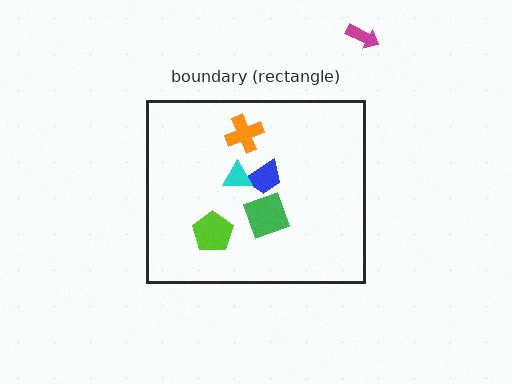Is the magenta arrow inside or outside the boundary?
Outside.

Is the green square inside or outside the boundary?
Inside.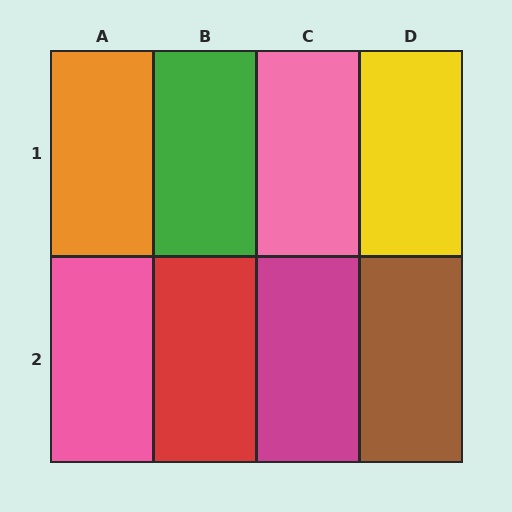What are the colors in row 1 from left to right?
Orange, green, pink, yellow.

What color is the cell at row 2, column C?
Magenta.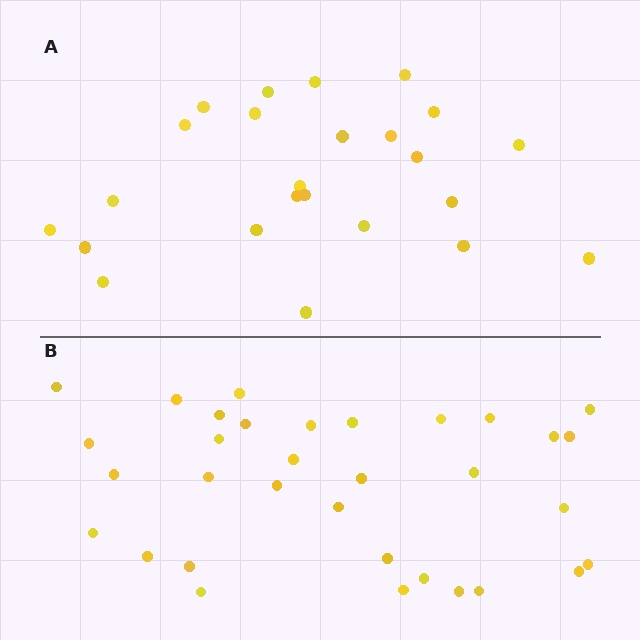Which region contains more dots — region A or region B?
Region B (the bottom region) has more dots.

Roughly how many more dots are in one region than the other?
Region B has roughly 8 or so more dots than region A.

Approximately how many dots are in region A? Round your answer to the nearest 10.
About 20 dots. (The exact count is 24, which rounds to 20.)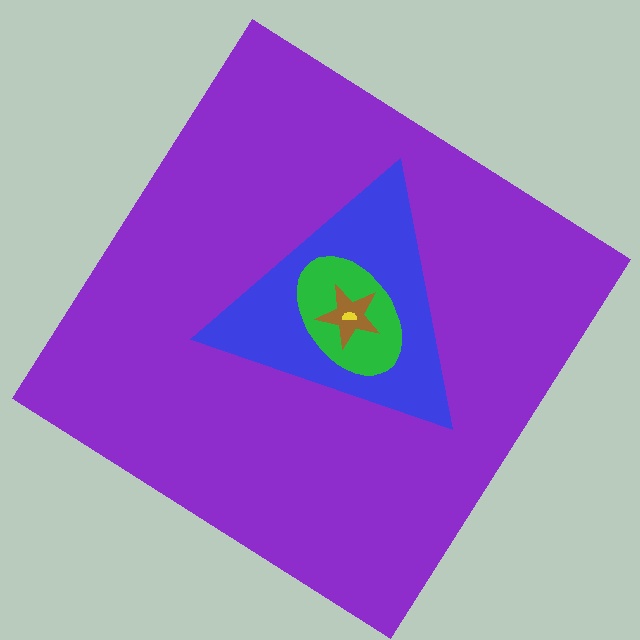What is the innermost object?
The yellow semicircle.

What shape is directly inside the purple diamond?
The blue triangle.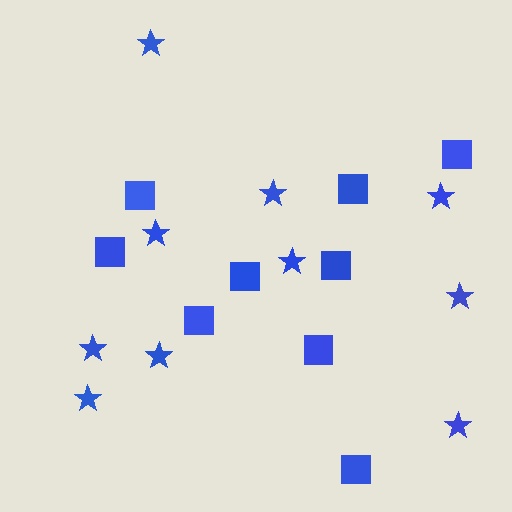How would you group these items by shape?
There are 2 groups: one group of stars (10) and one group of squares (9).